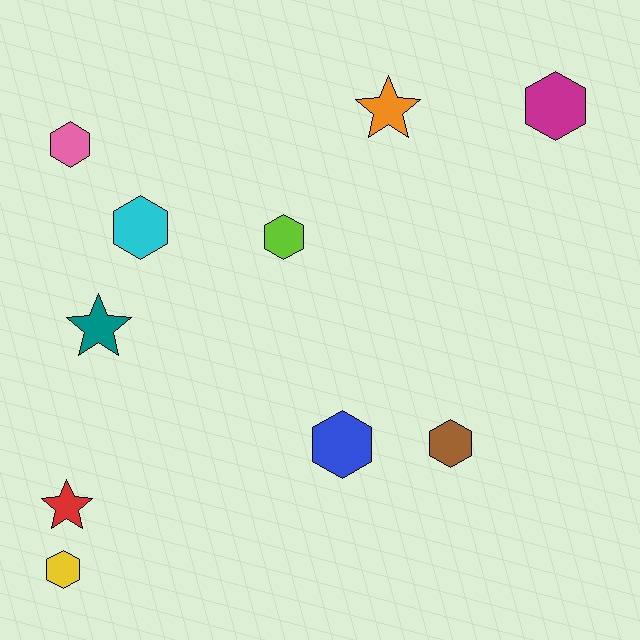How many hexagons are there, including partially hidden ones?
There are 7 hexagons.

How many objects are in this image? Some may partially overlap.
There are 10 objects.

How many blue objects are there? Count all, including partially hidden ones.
There is 1 blue object.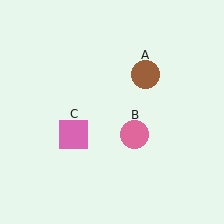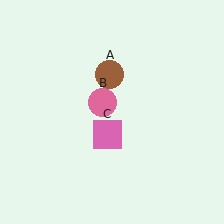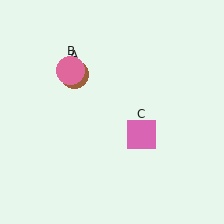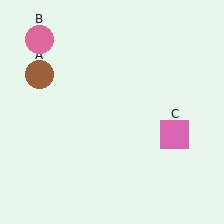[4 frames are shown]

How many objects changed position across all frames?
3 objects changed position: brown circle (object A), pink circle (object B), pink square (object C).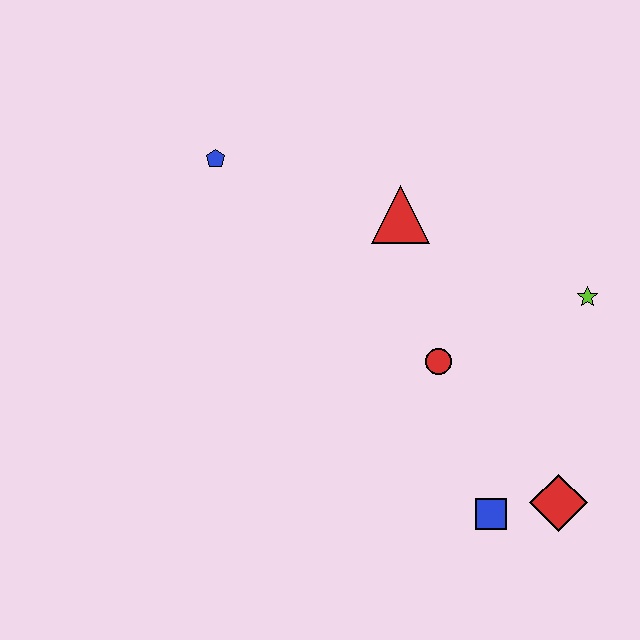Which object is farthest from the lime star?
The blue pentagon is farthest from the lime star.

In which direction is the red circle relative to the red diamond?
The red circle is above the red diamond.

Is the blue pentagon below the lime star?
No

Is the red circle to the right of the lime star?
No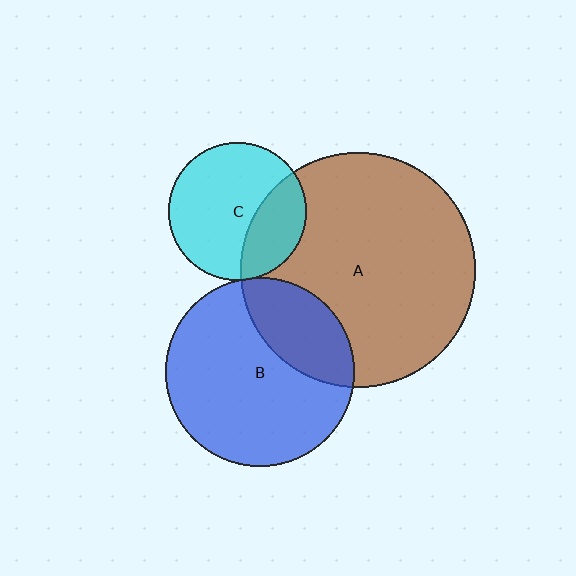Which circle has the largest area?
Circle A (brown).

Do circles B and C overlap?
Yes.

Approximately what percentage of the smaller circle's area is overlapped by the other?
Approximately 5%.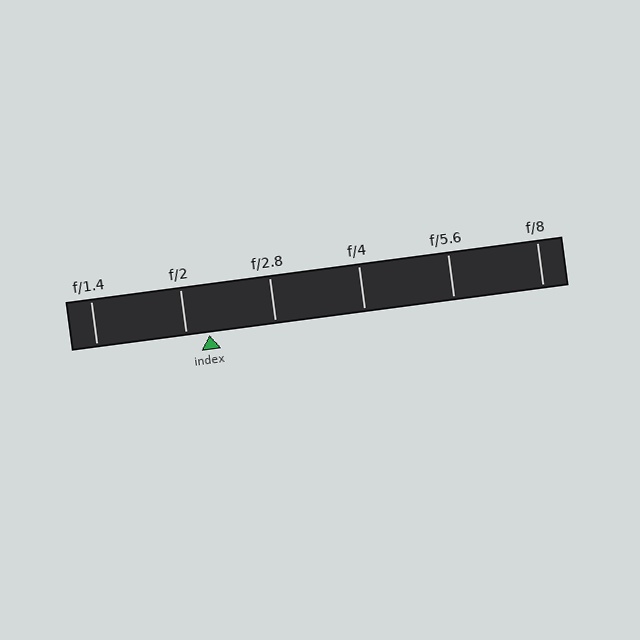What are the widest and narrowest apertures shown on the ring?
The widest aperture shown is f/1.4 and the narrowest is f/8.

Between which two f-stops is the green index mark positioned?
The index mark is between f/2 and f/2.8.